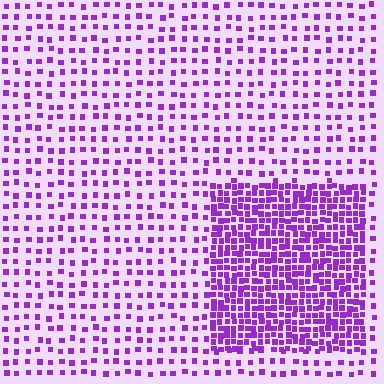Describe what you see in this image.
The image contains small purple elements arranged at two different densities. A rectangle-shaped region is visible where the elements are more densely packed than the surrounding area.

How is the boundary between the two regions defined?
The boundary is defined by a change in element density (approximately 2.7x ratio). All elements are the same color, size, and shape.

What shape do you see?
I see a rectangle.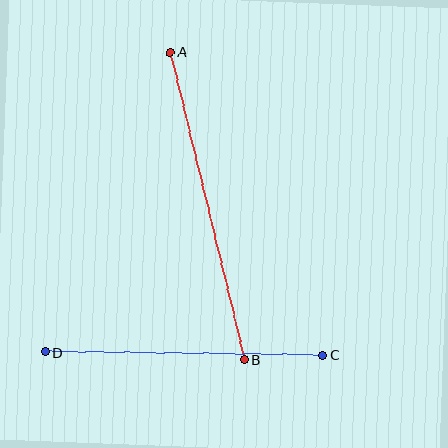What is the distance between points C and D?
The distance is approximately 278 pixels.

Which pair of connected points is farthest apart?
Points A and B are farthest apart.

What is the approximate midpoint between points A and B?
The midpoint is at approximately (207, 206) pixels.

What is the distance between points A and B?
The distance is approximately 316 pixels.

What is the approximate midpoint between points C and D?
The midpoint is at approximately (184, 353) pixels.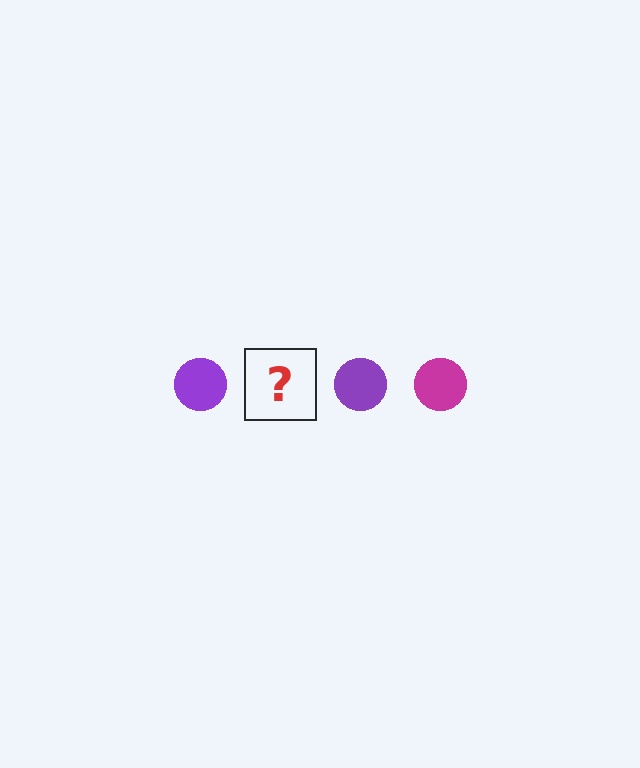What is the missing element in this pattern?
The missing element is a magenta circle.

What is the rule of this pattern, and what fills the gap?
The rule is that the pattern cycles through purple, magenta circles. The gap should be filled with a magenta circle.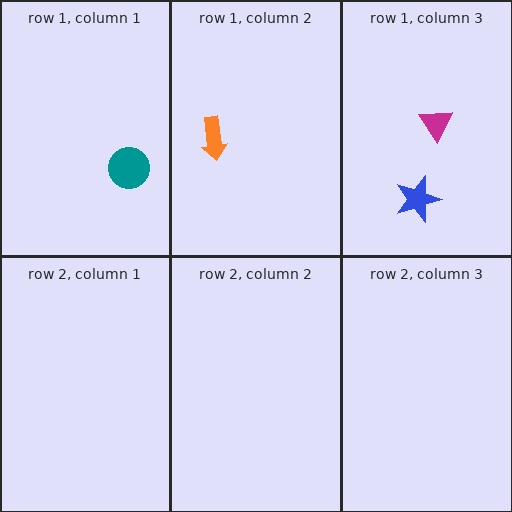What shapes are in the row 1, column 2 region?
The orange arrow.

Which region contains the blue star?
The row 1, column 3 region.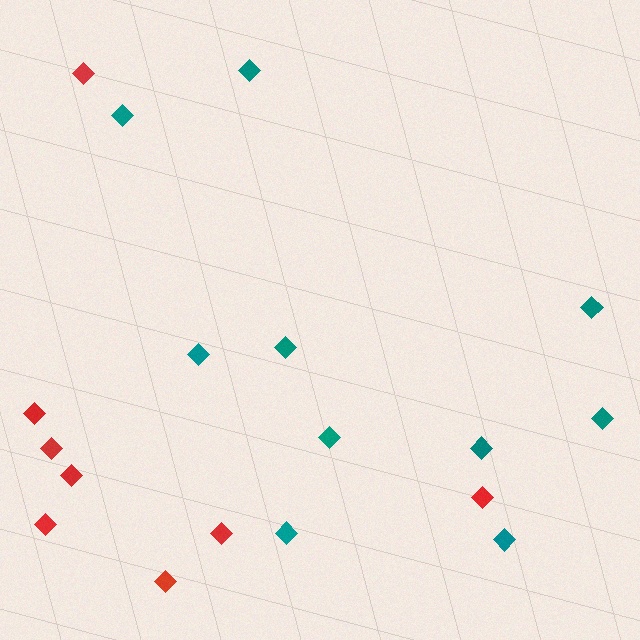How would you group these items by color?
There are 2 groups: one group of teal diamonds (10) and one group of red diamonds (8).